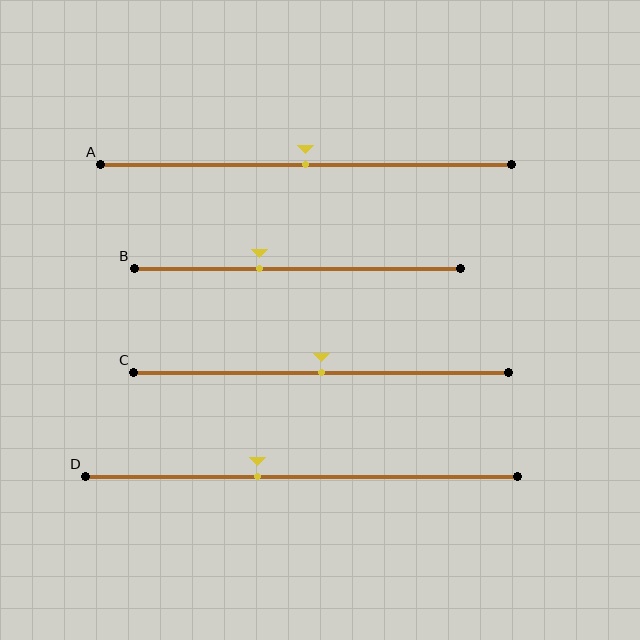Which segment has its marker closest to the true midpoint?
Segment A has its marker closest to the true midpoint.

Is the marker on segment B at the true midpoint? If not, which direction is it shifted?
No, the marker on segment B is shifted to the left by about 11% of the segment length.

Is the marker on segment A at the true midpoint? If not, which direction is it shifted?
Yes, the marker on segment A is at the true midpoint.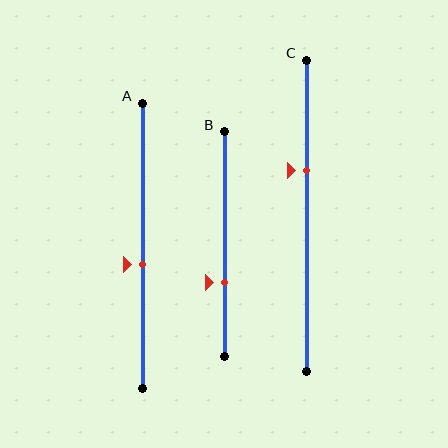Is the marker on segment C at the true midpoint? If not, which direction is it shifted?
No, the marker on segment C is shifted upward by about 15% of the segment length.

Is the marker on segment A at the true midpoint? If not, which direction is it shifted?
No, the marker on segment A is shifted downward by about 7% of the segment length.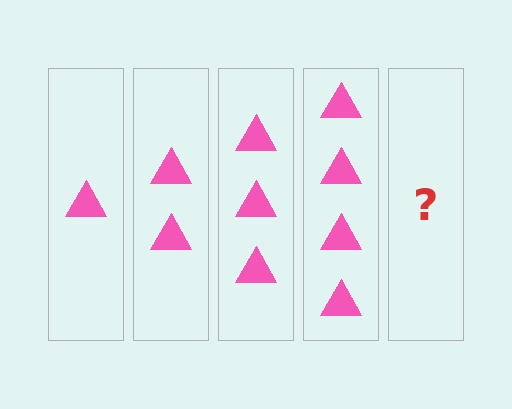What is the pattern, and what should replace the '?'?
The pattern is that each step adds one more triangle. The '?' should be 5 triangles.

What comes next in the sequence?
The next element should be 5 triangles.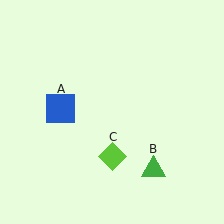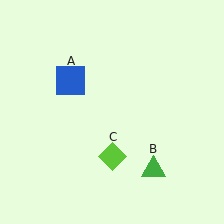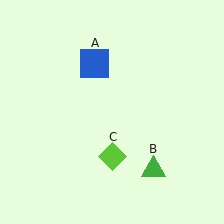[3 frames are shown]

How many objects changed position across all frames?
1 object changed position: blue square (object A).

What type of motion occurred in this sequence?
The blue square (object A) rotated clockwise around the center of the scene.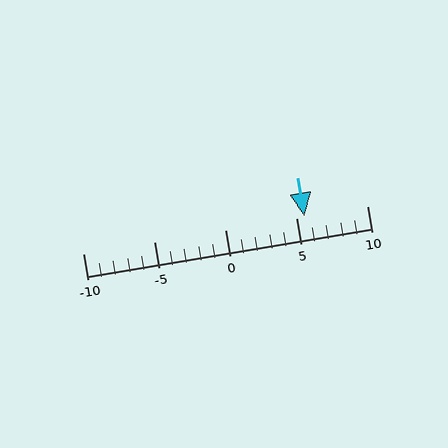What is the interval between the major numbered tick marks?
The major tick marks are spaced 5 units apart.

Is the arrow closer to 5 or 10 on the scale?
The arrow is closer to 5.